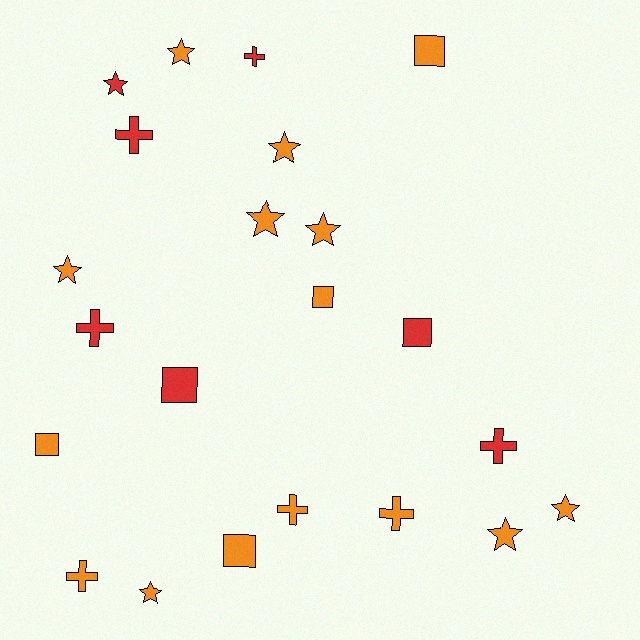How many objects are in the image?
There are 22 objects.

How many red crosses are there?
There are 4 red crosses.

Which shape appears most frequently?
Star, with 9 objects.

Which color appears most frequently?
Orange, with 15 objects.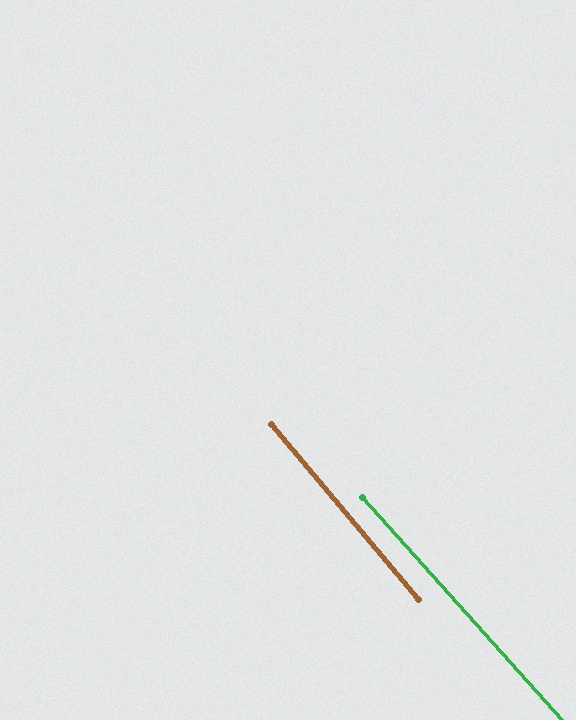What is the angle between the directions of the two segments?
Approximately 2 degrees.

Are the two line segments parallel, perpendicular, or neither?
Parallel — their directions differ by only 1.9°.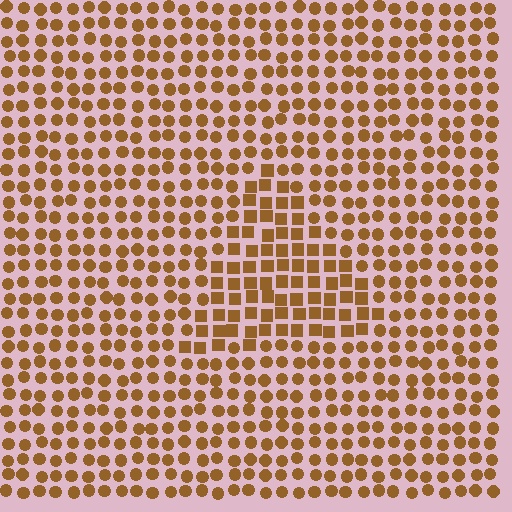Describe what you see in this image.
The image is filled with small brown elements arranged in a uniform grid. A triangle-shaped region contains squares, while the surrounding area contains circles. The boundary is defined purely by the change in element shape.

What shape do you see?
I see a triangle.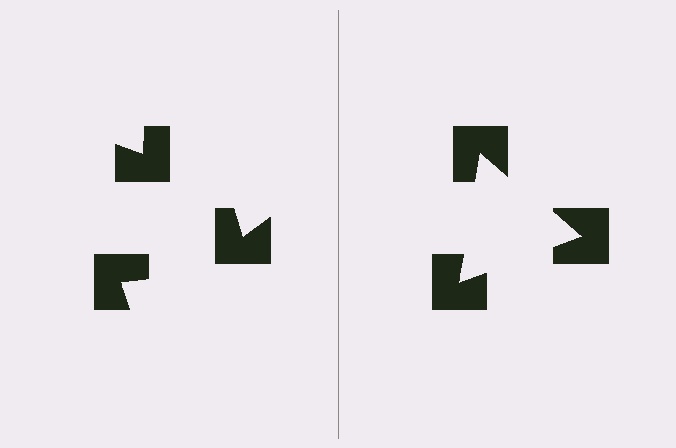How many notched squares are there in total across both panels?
6 — 3 on each side.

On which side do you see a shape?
An illusory triangle appears on the right side. On the left side the wedge cuts are rotated, so no coherent shape forms.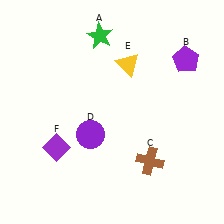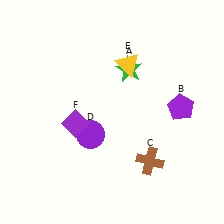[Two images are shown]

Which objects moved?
The objects that moved are: the green star (A), the purple pentagon (B), the purple diamond (F).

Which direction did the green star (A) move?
The green star (A) moved down.